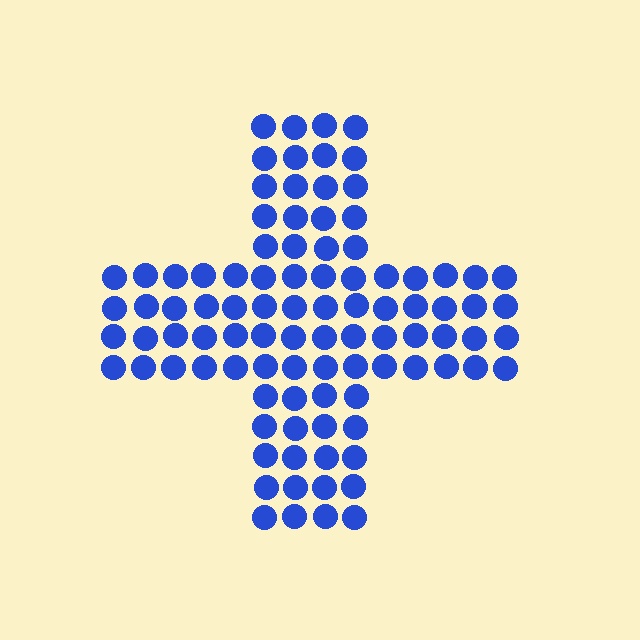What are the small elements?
The small elements are circles.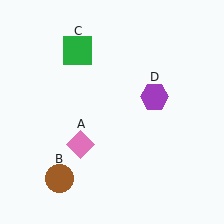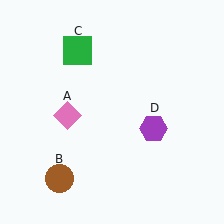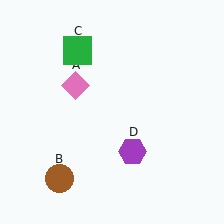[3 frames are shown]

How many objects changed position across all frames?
2 objects changed position: pink diamond (object A), purple hexagon (object D).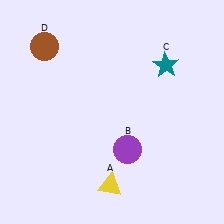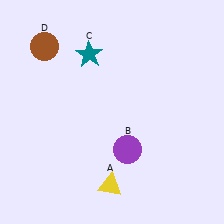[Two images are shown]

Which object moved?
The teal star (C) moved left.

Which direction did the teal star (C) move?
The teal star (C) moved left.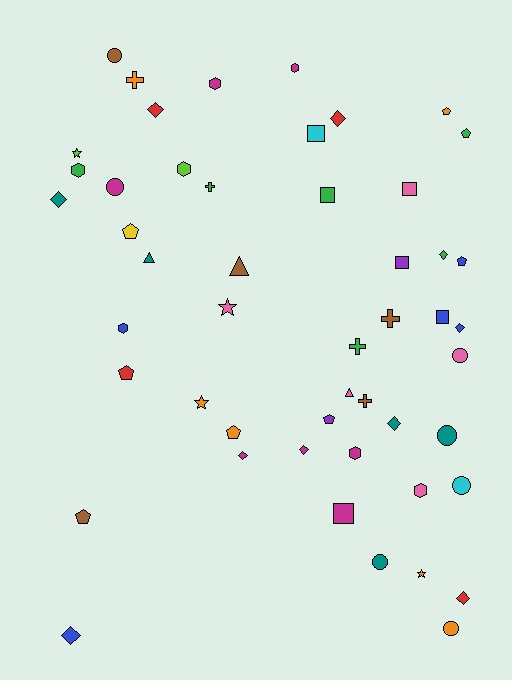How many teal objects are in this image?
There are 5 teal objects.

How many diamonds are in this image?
There are 10 diamonds.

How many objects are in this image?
There are 50 objects.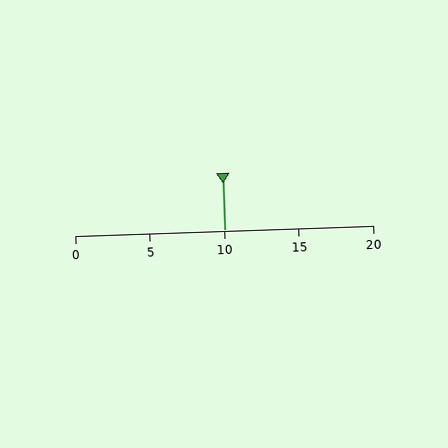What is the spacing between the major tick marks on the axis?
The major ticks are spaced 5 apart.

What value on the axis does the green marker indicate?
The marker indicates approximately 10.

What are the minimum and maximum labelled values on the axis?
The axis runs from 0 to 20.